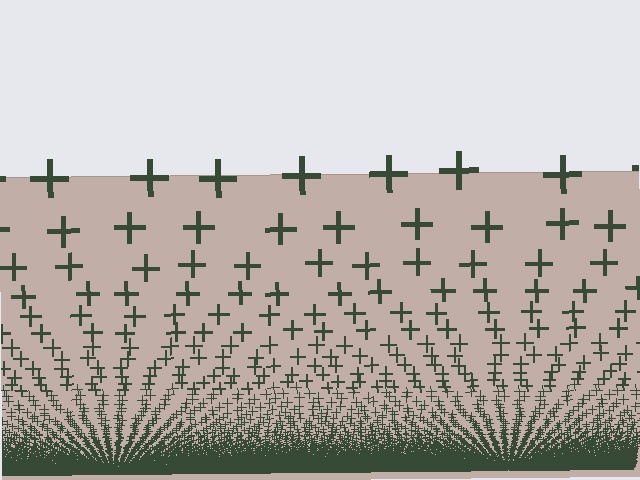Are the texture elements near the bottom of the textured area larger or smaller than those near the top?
Smaller. The gradient is inverted — elements near the bottom are smaller and denser.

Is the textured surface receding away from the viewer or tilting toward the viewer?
The surface appears to tilt toward the viewer. Texture elements get larger and sparser toward the top.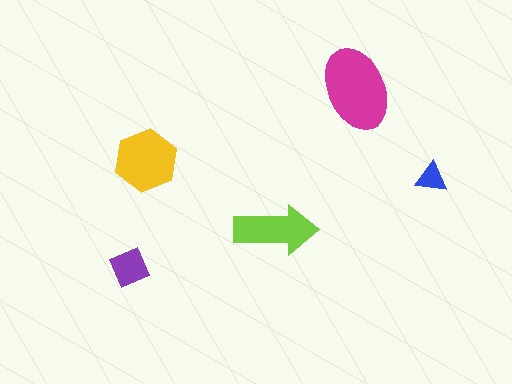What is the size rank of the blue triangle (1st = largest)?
5th.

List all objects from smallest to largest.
The blue triangle, the purple diamond, the lime arrow, the yellow hexagon, the magenta ellipse.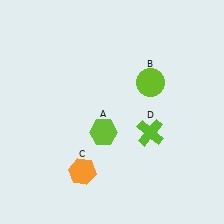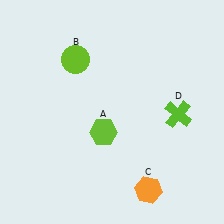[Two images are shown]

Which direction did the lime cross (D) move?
The lime cross (D) moved right.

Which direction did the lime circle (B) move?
The lime circle (B) moved left.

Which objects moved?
The objects that moved are: the lime circle (B), the orange hexagon (C), the lime cross (D).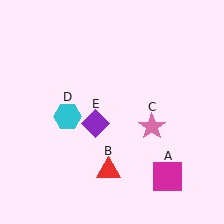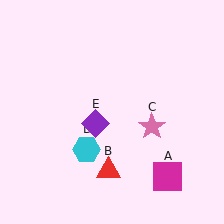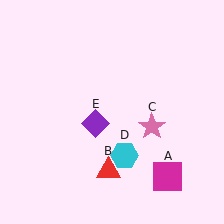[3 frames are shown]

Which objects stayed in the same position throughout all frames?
Magenta square (object A) and red triangle (object B) and pink star (object C) and purple diamond (object E) remained stationary.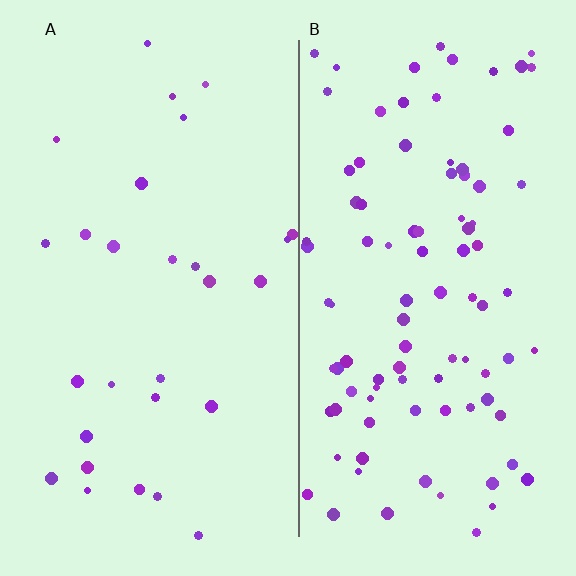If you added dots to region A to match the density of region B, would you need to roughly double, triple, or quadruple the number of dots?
Approximately triple.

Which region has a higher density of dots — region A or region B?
B (the right).